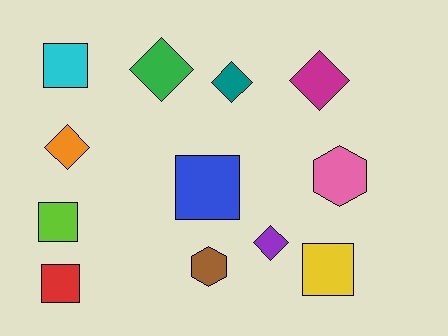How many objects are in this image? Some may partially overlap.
There are 12 objects.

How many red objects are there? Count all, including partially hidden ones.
There is 1 red object.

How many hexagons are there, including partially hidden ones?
There are 2 hexagons.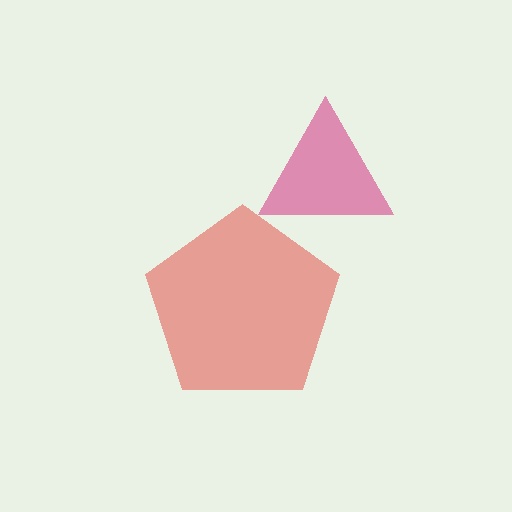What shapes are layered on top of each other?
The layered shapes are: a magenta triangle, a red pentagon.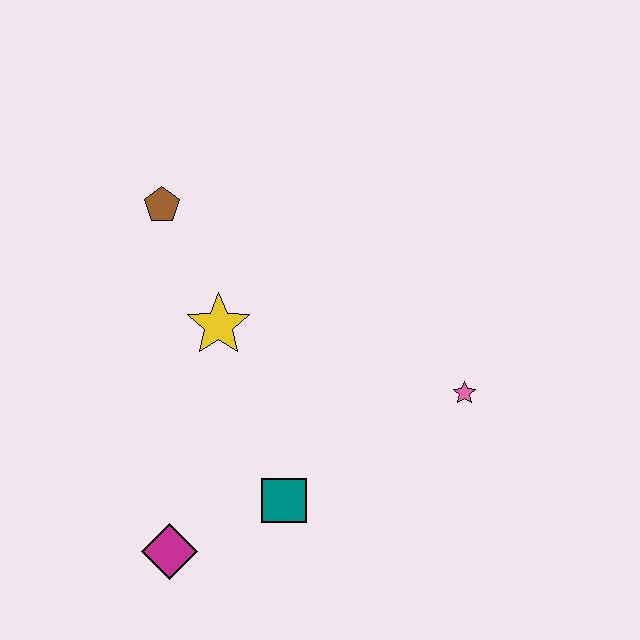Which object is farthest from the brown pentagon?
The pink star is farthest from the brown pentagon.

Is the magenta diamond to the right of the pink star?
No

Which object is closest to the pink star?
The teal square is closest to the pink star.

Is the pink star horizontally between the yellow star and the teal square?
No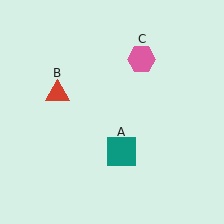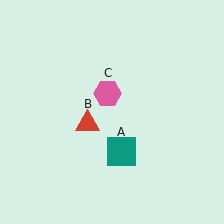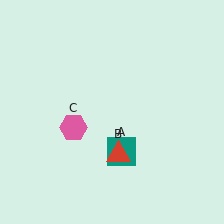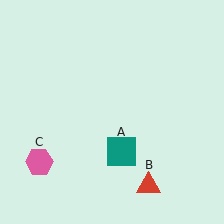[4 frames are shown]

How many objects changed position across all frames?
2 objects changed position: red triangle (object B), pink hexagon (object C).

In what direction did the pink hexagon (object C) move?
The pink hexagon (object C) moved down and to the left.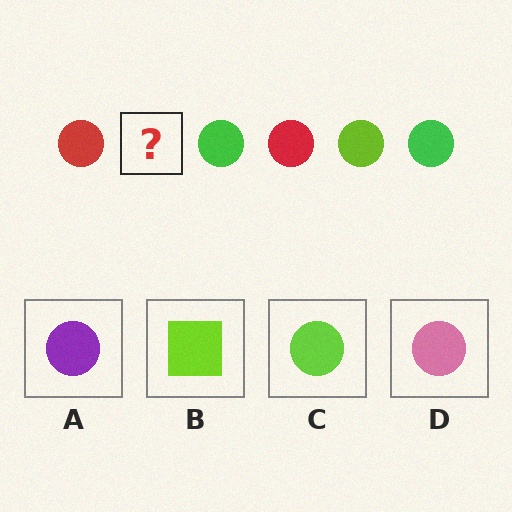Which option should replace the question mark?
Option C.